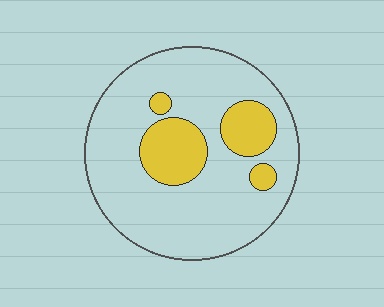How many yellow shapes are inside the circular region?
4.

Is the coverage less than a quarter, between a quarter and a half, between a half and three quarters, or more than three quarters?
Less than a quarter.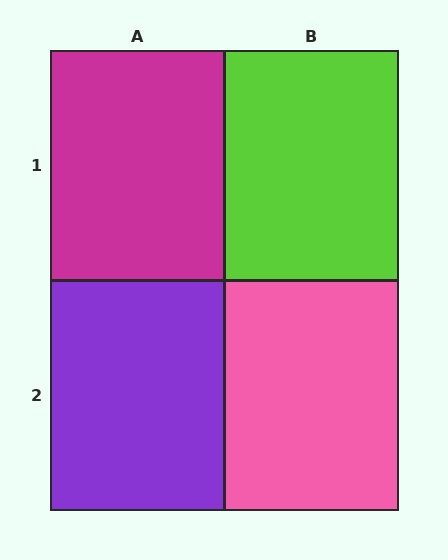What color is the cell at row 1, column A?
Magenta.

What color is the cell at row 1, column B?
Lime.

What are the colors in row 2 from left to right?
Purple, pink.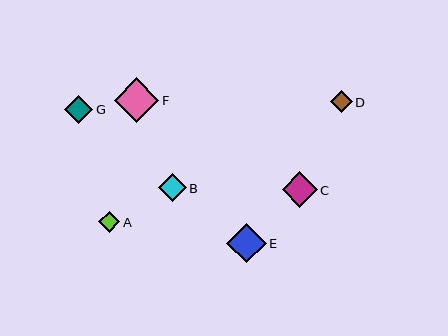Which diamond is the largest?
Diamond F is the largest with a size of approximately 45 pixels.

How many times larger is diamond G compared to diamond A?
Diamond G is approximately 1.4 times the size of diamond A.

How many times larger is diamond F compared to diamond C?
Diamond F is approximately 1.3 times the size of diamond C.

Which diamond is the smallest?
Diamond A is the smallest with a size of approximately 21 pixels.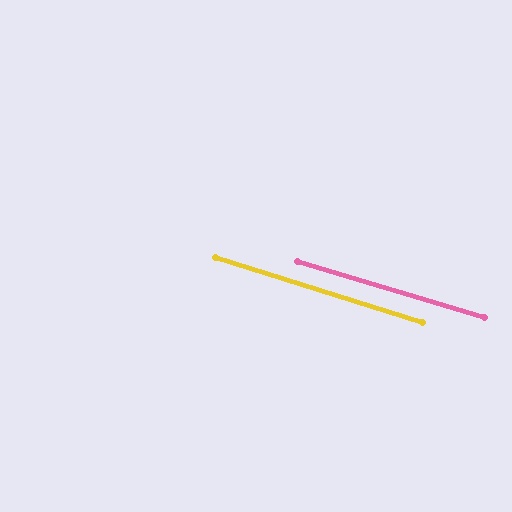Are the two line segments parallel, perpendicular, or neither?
Parallel — their directions differ by only 0.8°.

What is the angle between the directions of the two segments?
Approximately 1 degree.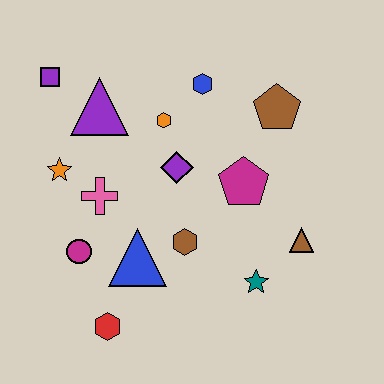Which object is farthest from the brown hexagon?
The purple square is farthest from the brown hexagon.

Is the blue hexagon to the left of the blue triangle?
No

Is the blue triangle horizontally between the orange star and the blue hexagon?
Yes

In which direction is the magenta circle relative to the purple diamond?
The magenta circle is to the left of the purple diamond.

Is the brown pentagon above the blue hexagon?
No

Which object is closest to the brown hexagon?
The blue triangle is closest to the brown hexagon.